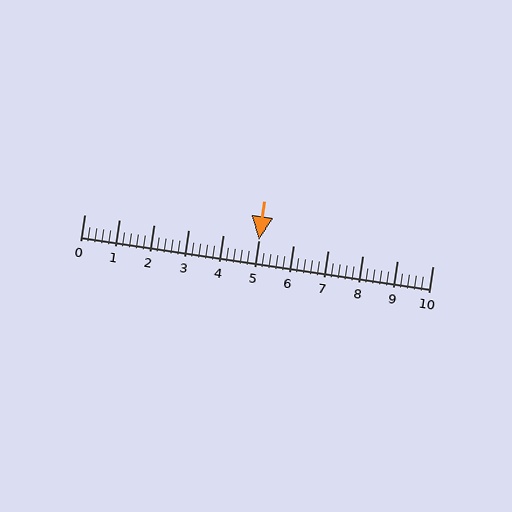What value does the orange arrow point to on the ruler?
The orange arrow points to approximately 5.0.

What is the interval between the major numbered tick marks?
The major tick marks are spaced 1 units apart.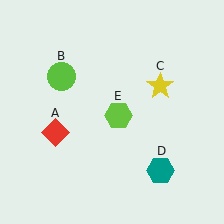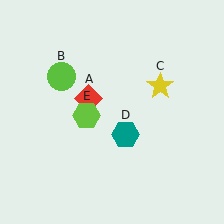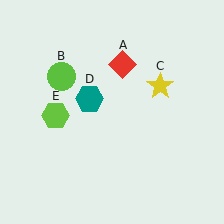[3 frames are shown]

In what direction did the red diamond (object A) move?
The red diamond (object A) moved up and to the right.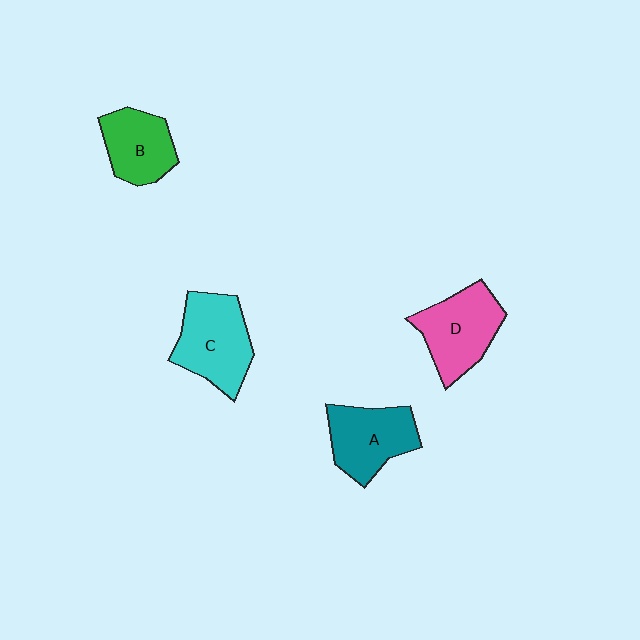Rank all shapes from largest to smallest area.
From largest to smallest: C (cyan), D (pink), A (teal), B (green).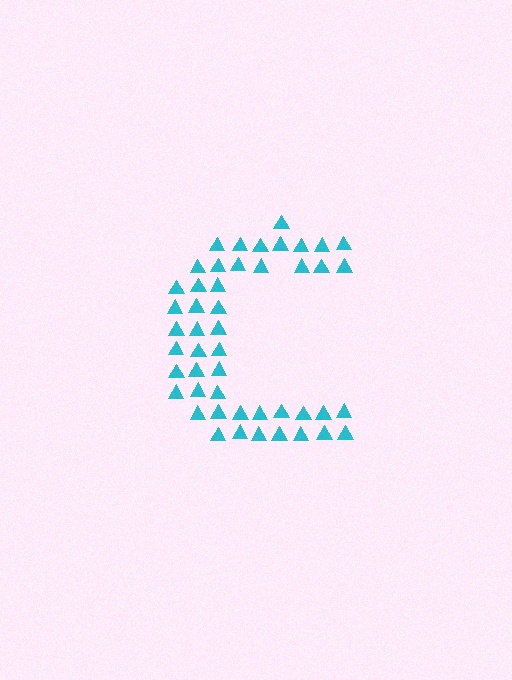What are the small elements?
The small elements are triangles.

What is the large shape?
The large shape is the letter C.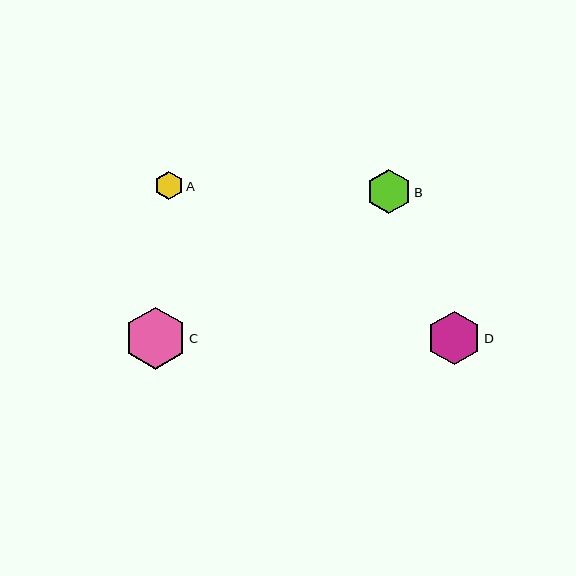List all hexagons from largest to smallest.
From largest to smallest: C, D, B, A.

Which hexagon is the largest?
Hexagon C is the largest with a size of approximately 62 pixels.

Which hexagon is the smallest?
Hexagon A is the smallest with a size of approximately 29 pixels.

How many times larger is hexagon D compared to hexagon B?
Hexagon D is approximately 1.2 times the size of hexagon B.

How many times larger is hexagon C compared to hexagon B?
Hexagon C is approximately 1.4 times the size of hexagon B.